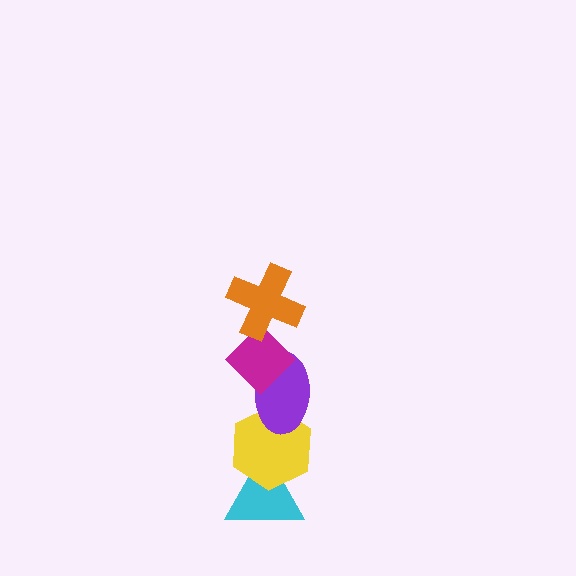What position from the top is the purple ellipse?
The purple ellipse is 3rd from the top.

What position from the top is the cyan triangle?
The cyan triangle is 5th from the top.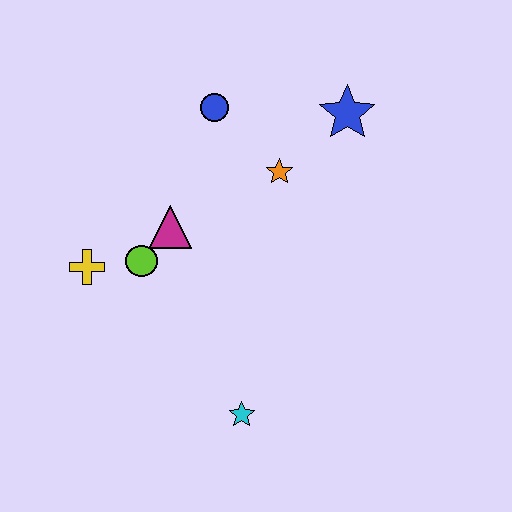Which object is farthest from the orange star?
The cyan star is farthest from the orange star.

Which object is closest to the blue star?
The orange star is closest to the blue star.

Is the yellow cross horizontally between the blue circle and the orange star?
No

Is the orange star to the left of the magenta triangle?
No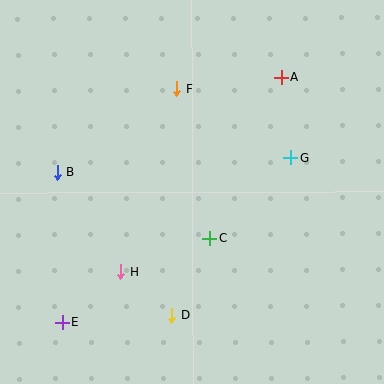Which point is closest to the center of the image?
Point C at (210, 238) is closest to the center.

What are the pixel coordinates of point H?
Point H is at (121, 272).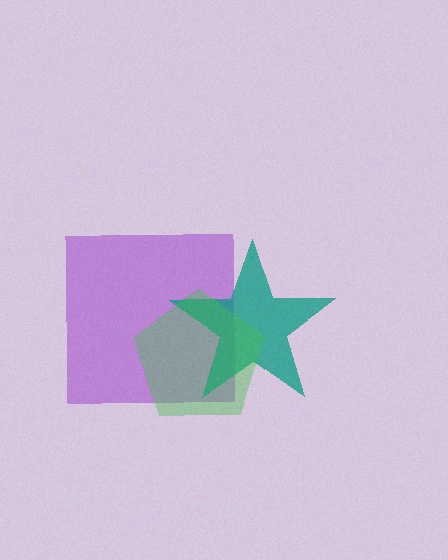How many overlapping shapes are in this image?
There are 3 overlapping shapes in the image.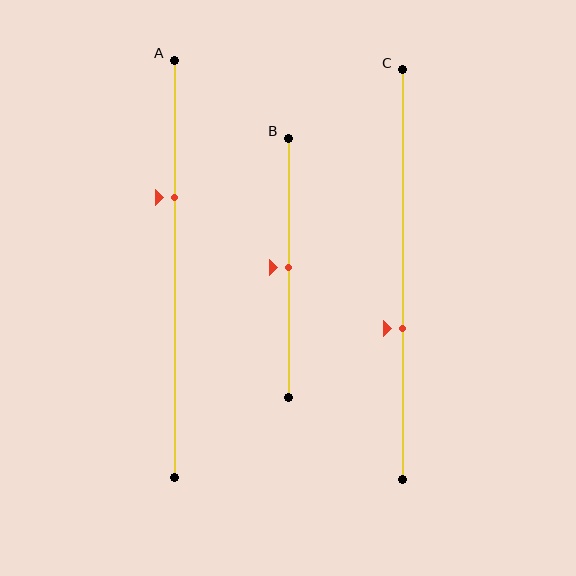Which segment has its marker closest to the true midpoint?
Segment B has its marker closest to the true midpoint.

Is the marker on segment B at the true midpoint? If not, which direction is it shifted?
Yes, the marker on segment B is at the true midpoint.